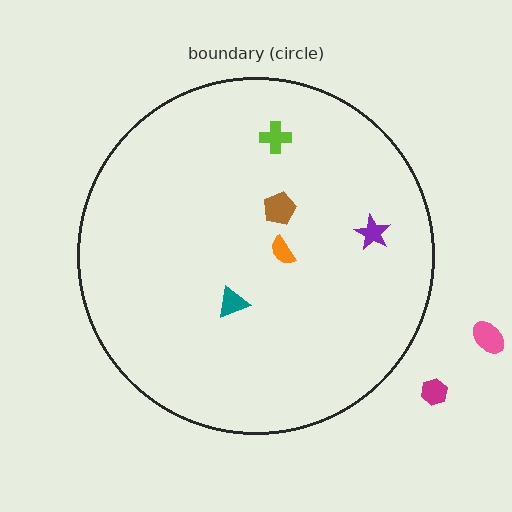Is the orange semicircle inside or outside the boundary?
Inside.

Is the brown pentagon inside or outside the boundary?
Inside.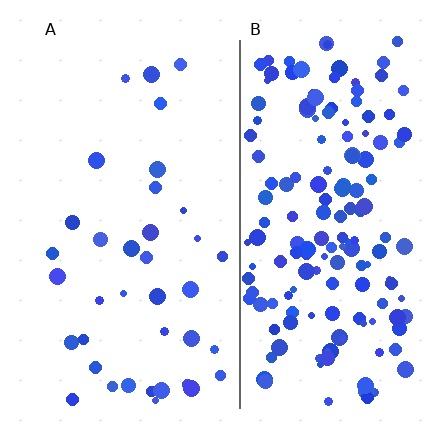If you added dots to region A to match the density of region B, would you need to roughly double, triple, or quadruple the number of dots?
Approximately quadruple.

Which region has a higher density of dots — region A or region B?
B (the right).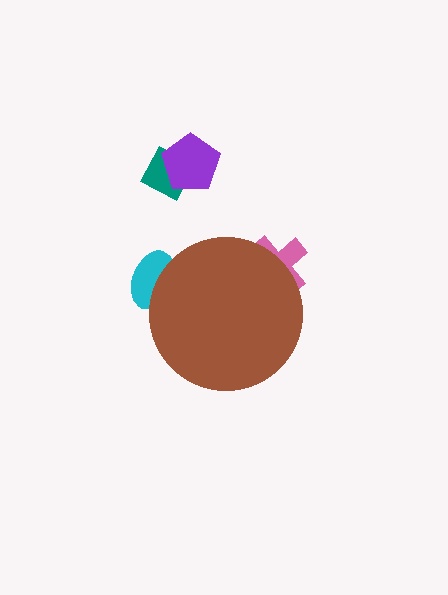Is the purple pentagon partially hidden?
No, the purple pentagon is fully visible.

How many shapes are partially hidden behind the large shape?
2 shapes are partially hidden.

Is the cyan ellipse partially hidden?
Yes, the cyan ellipse is partially hidden behind the brown circle.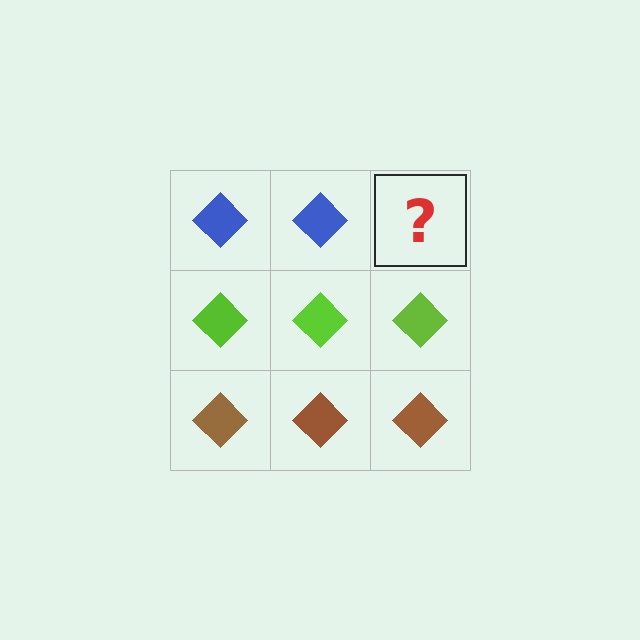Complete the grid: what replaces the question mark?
The question mark should be replaced with a blue diamond.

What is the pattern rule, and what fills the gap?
The rule is that each row has a consistent color. The gap should be filled with a blue diamond.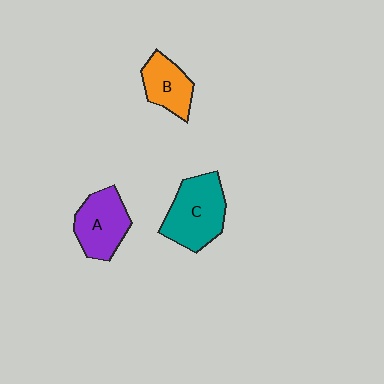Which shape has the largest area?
Shape C (teal).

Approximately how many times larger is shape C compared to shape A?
Approximately 1.2 times.